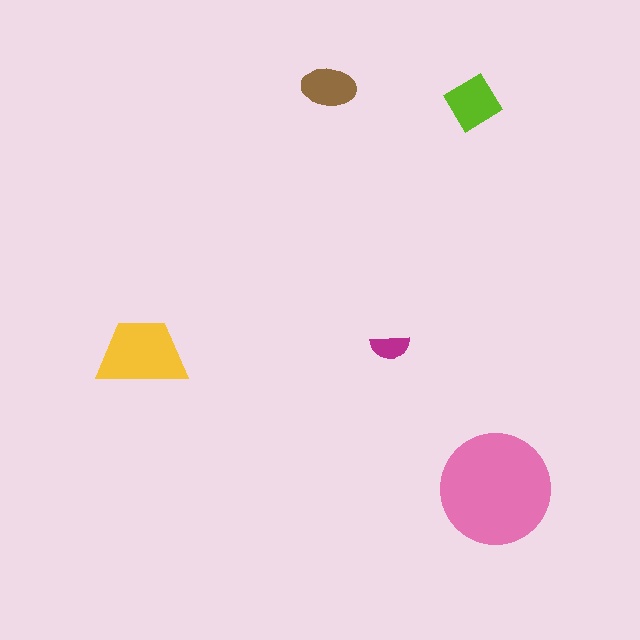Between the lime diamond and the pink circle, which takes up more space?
The pink circle.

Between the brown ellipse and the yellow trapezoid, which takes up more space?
The yellow trapezoid.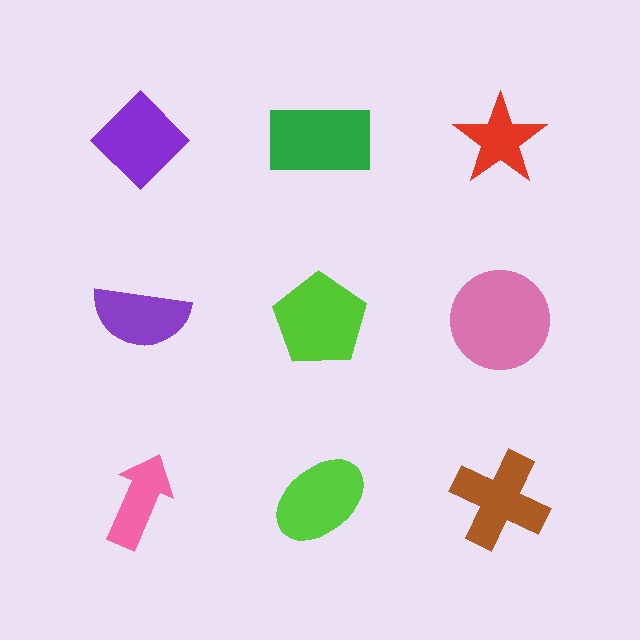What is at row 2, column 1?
A purple semicircle.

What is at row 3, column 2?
A lime ellipse.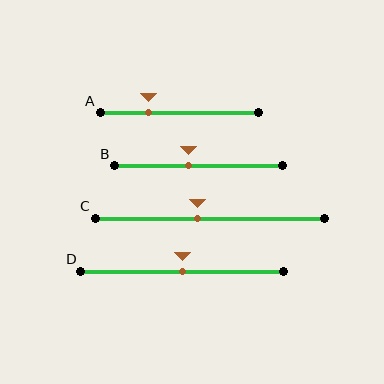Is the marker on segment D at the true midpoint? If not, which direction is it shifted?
Yes, the marker on segment D is at the true midpoint.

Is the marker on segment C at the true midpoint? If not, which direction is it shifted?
No, the marker on segment C is shifted to the left by about 5% of the segment length.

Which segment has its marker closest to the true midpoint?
Segment D has its marker closest to the true midpoint.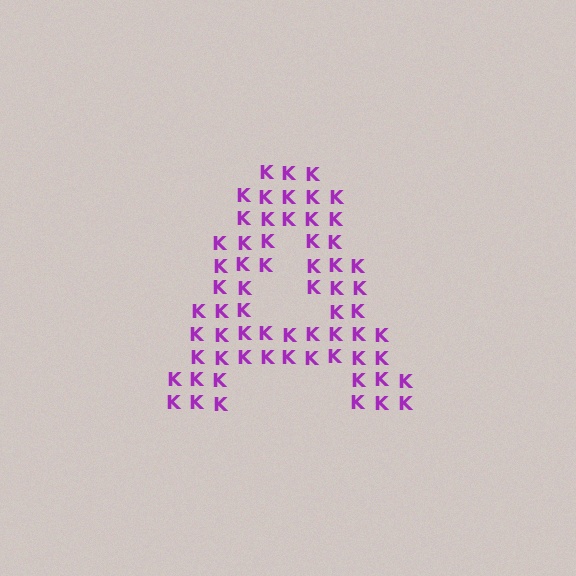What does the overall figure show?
The overall figure shows the letter A.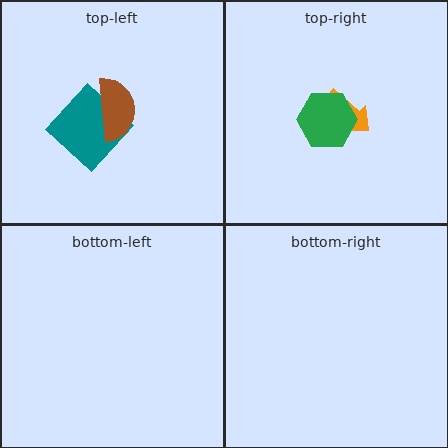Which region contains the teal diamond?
The top-left region.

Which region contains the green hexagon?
The top-right region.